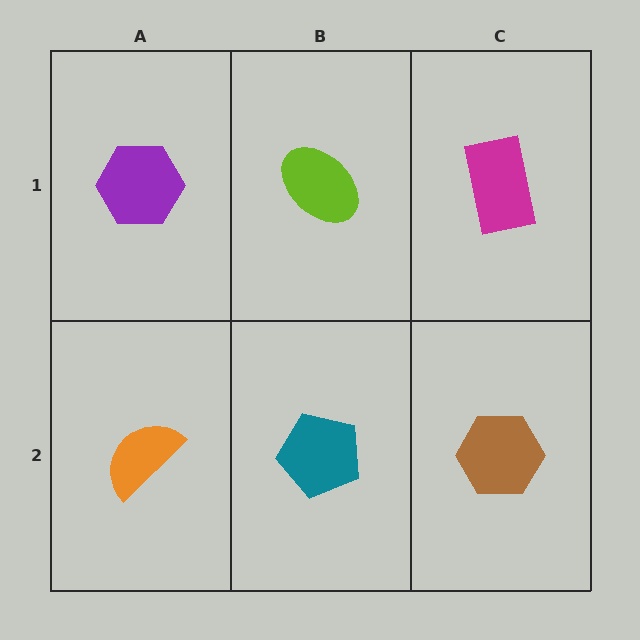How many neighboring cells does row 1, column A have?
2.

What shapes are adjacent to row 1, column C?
A brown hexagon (row 2, column C), a lime ellipse (row 1, column B).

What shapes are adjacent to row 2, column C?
A magenta rectangle (row 1, column C), a teal pentagon (row 2, column B).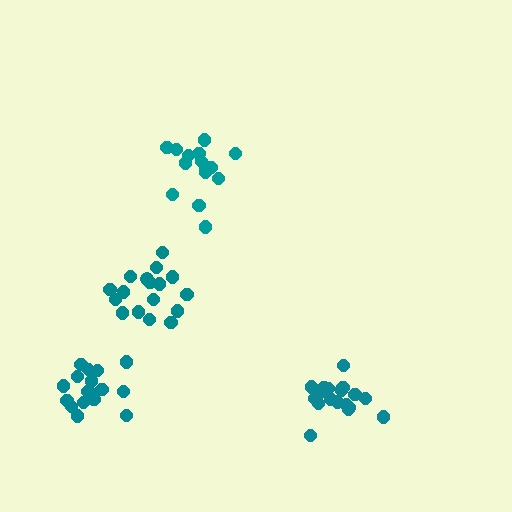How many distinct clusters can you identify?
There are 4 distinct clusters.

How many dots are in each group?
Group 1: 17 dots, Group 2: 15 dots, Group 3: 17 dots, Group 4: 19 dots (68 total).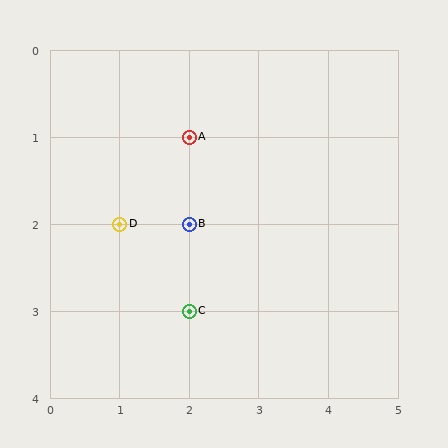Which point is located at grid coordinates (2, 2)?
Point B is at (2, 2).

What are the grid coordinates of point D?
Point D is at grid coordinates (1, 2).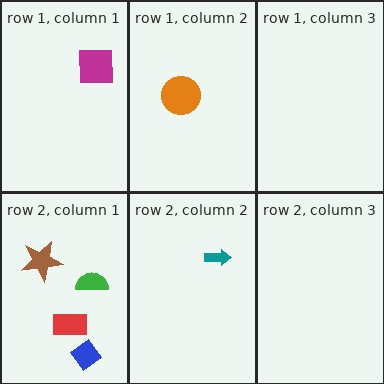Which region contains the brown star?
The row 2, column 1 region.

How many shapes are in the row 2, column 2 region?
1.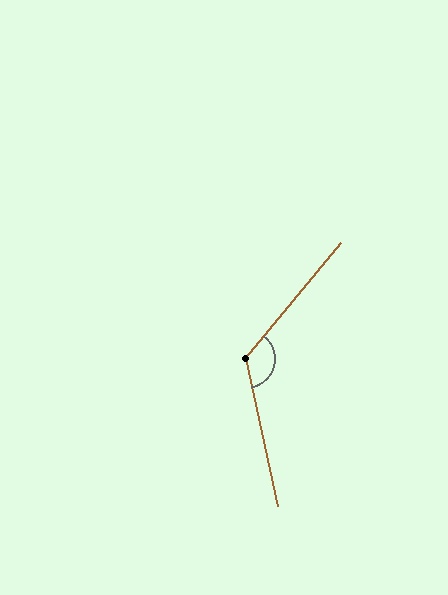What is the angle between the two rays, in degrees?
Approximately 128 degrees.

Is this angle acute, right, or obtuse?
It is obtuse.